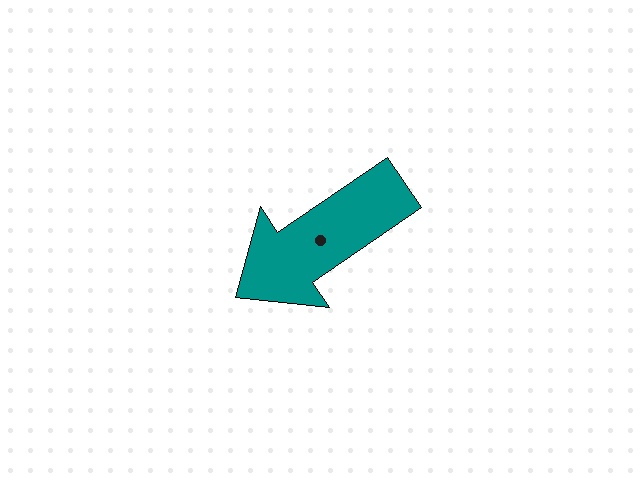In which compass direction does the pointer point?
Southwest.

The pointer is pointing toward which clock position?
Roughly 8 o'clock.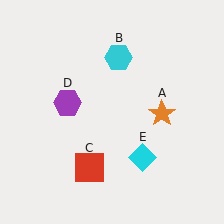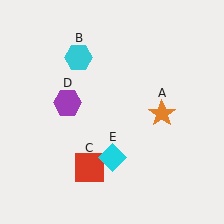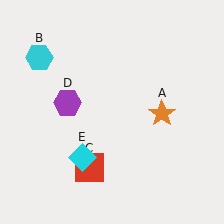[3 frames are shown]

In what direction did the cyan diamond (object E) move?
The cyan diamond (object E) moved left.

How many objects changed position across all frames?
2 objects changed position: cyan hexagon (object B), cyan diamond (object E).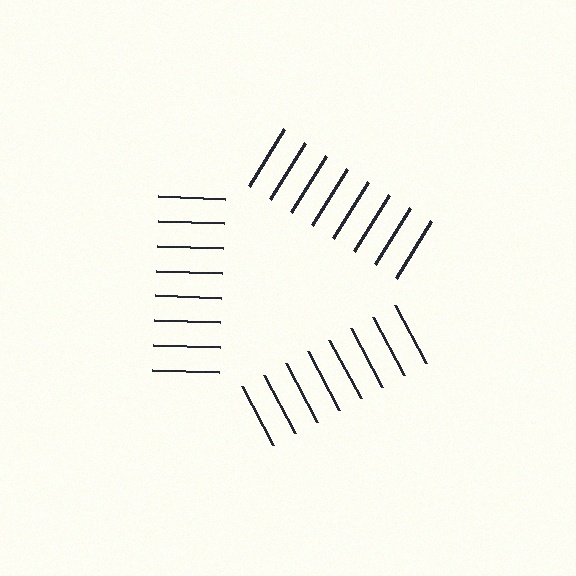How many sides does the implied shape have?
3 sides — the line-ends trace a triangle.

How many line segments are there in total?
24 — 8 along each of the 3 edges.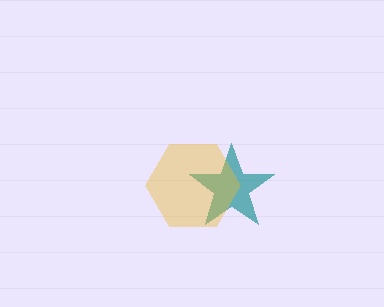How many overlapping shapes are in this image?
There are 2 overlapping shapes in the image.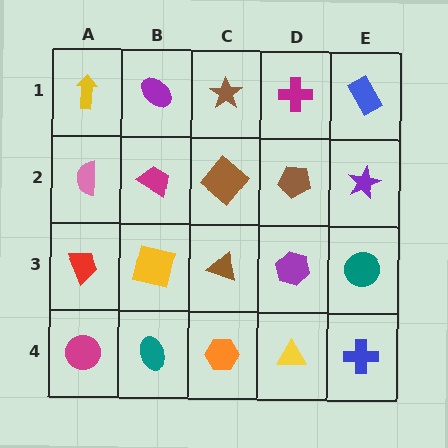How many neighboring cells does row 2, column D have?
4.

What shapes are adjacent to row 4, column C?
A brown triangle (row 3, column C), a teal ellipse (row 4, column B), a yellow triangle (row 4, column D).